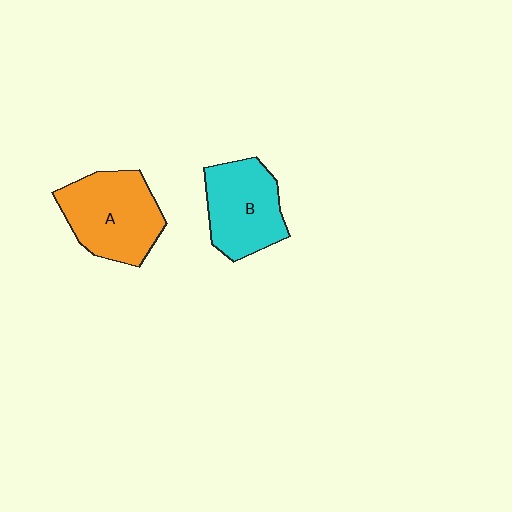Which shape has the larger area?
Shape A (orange).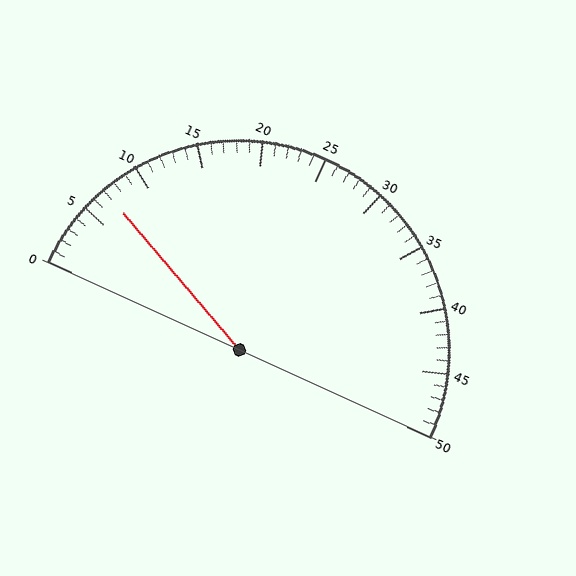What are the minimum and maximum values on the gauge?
The gauge ranges from 0 to 50.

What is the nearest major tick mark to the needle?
The nearest major tick mark is 5.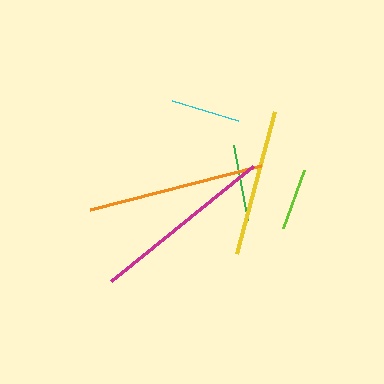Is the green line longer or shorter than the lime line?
The green line is longer than the lime line.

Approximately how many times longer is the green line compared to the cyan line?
The green line is approximately 1.1 times the length of the cyan line.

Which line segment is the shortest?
The lime line is the shortest at approximately 61 pixels.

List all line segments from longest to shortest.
From longest to shortest: magenta, orange, yellow, green, cyan, lime.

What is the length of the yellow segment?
The yellow segment is approximately 148 pixels long.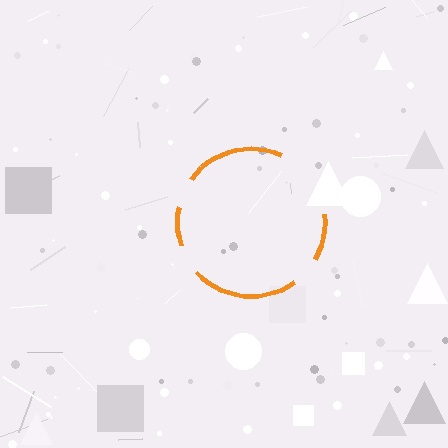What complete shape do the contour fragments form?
The contour fragments form a circle.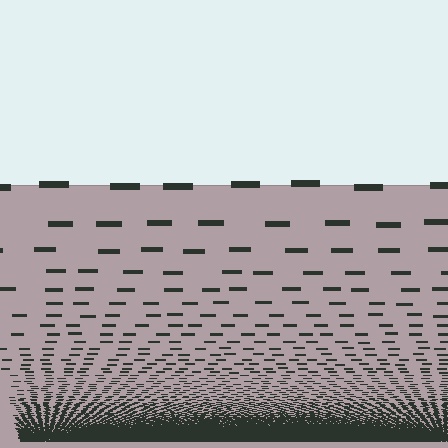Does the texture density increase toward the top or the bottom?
Density increases toward the bottom.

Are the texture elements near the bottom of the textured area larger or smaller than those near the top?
Smaller. The gradient is inverted — elements near the bottom are smaller and denser.